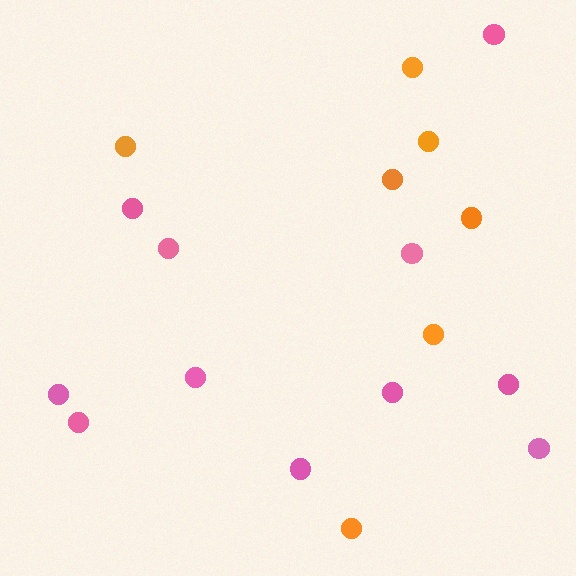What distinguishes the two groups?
There are 2 groups: one group of pink circles (11) and one group of orange circles (7).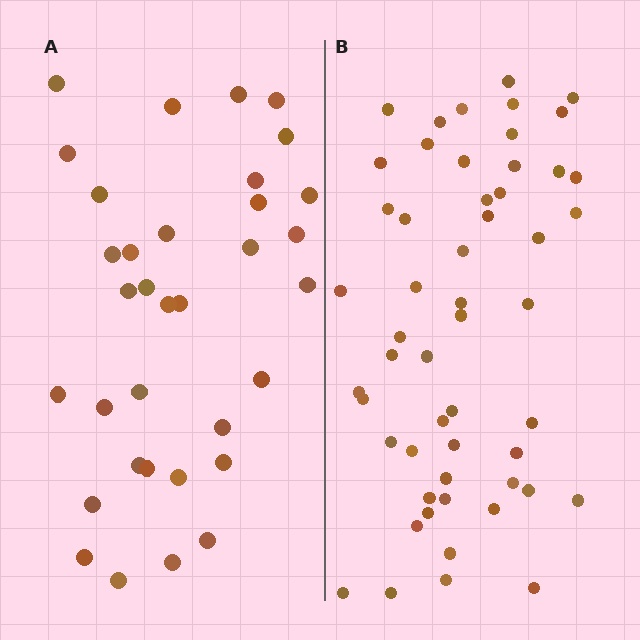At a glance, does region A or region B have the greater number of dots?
Region B (the right region) has more dots.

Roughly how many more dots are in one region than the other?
Region B has approximately 20 more dots than region A.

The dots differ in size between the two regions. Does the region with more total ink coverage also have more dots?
No. Region A has more total ink coverage because its dots are larger, but region B actually contains more individual dots. Total area can be misleading — the number of items is what matters here.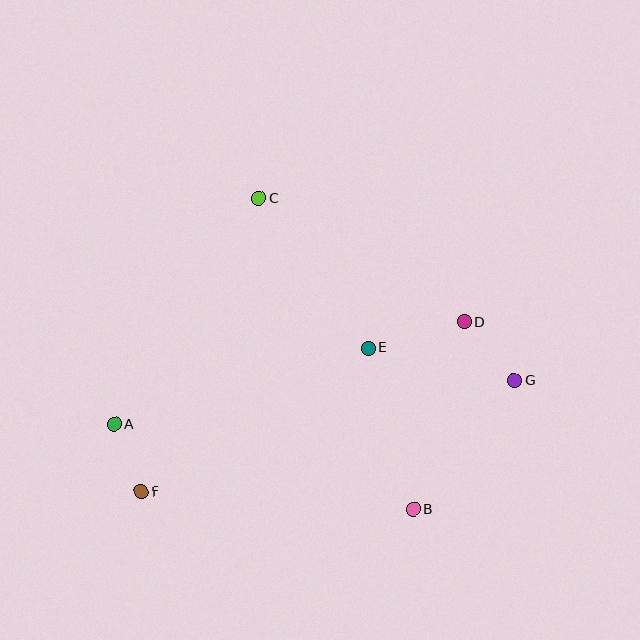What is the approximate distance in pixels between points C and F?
The distance between C and F is approximately 316 pixels.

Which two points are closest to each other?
Points A and F are closest to each other.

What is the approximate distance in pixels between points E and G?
The distance between E and G is approximately 150 pixels.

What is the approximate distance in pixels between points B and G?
The distance between B and G is approximately 164 pixels.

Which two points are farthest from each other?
Points A and G are farthest from each other.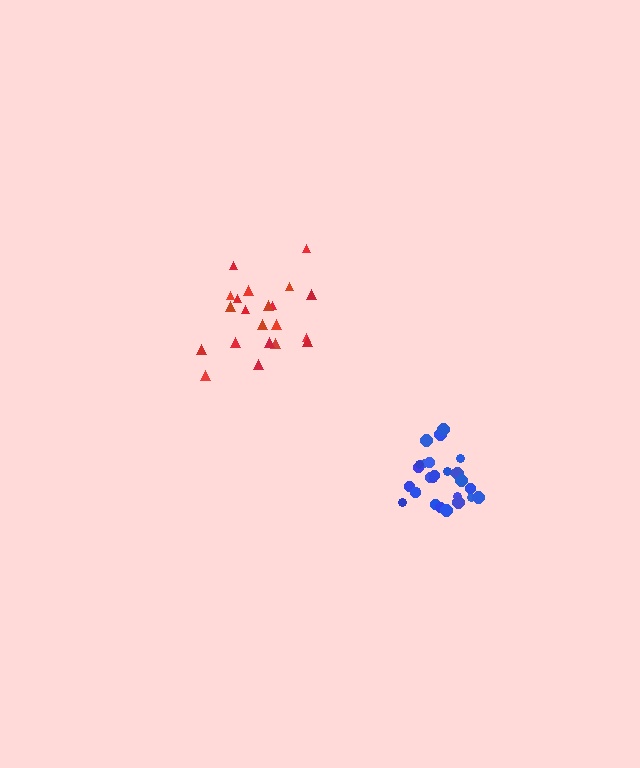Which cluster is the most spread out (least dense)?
Red.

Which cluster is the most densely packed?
Blue.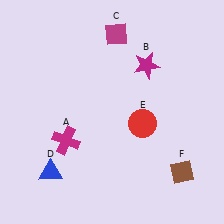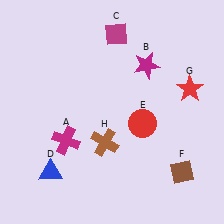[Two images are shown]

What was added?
A red star (G), a brown cross (H) were added in Image 2.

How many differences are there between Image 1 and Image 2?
There are 2 differences between the two images.